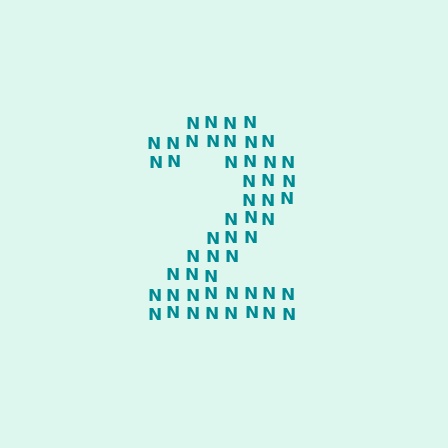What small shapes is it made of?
It is made of small letter N's.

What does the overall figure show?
The overall figure shows the digit 2.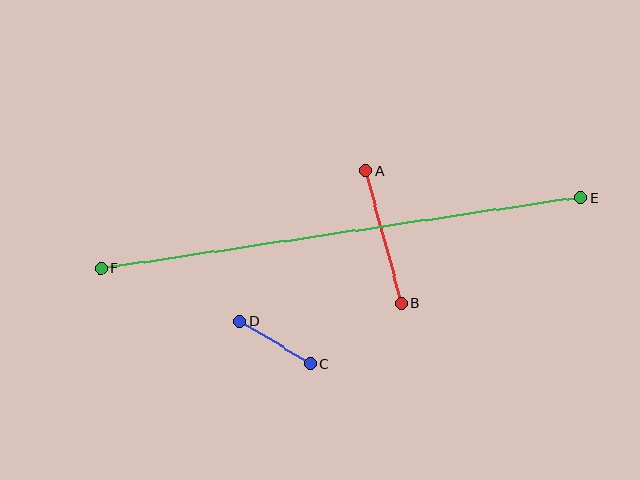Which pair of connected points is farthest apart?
Points E and F are farthest apart.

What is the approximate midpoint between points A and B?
The midpoint is at approximately (383, 237) pixels.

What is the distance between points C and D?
The distance is approximately 83 pixels.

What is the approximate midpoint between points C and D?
The midpoint is at approximately (275, 342) pixels.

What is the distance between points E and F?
The distance is approximately 485 pixels.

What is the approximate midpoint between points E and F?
The midpoint is at approximately (341, 233) pixels.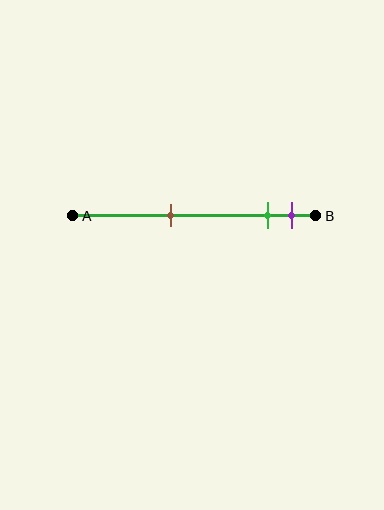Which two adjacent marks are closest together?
The green and purple marks are the closest adjacent pair.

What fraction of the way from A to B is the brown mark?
The brown mark is approximately 40% (0.4) of the way from A to B.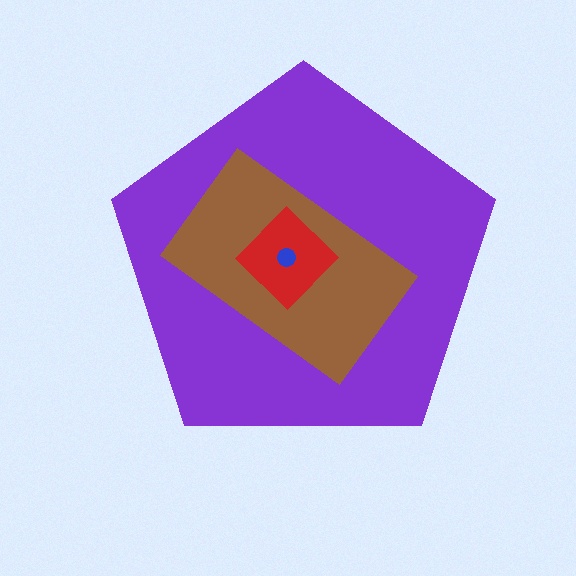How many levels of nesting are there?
4.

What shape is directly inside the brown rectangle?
The red diamond.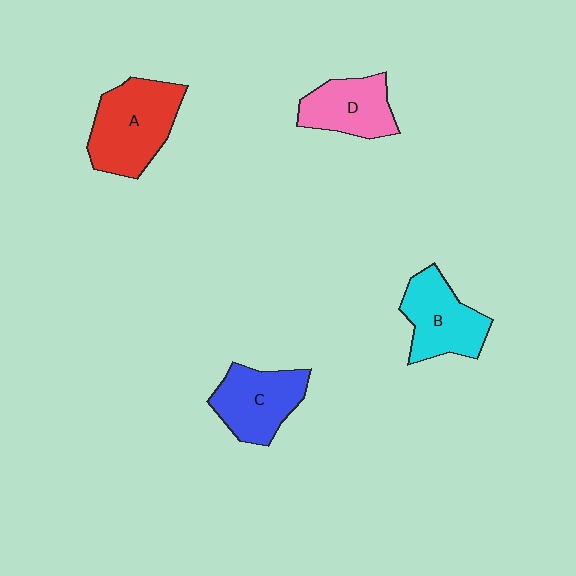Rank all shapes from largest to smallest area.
From largest to smallest: A (red), C (blue), B (cyan), D (pink).